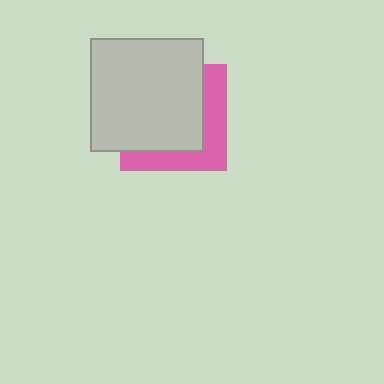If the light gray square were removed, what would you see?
You would see the complete pink square.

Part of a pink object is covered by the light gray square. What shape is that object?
It is a square.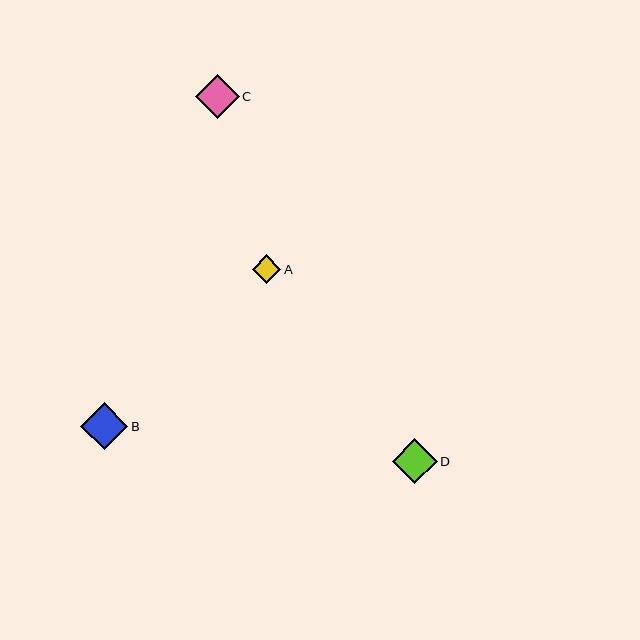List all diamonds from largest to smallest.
From largest to smallest: B, D, C, A.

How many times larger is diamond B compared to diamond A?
Diamond B is approximately 1.7 times the size of diamond A.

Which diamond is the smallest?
Diamond A is the smallest with a size of approximately 28 pixels.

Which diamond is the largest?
Diamond B is the largest with a size of approximately 47 pixels.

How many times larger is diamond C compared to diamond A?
Diamond C is approximately 1.5 times the size of diamond A.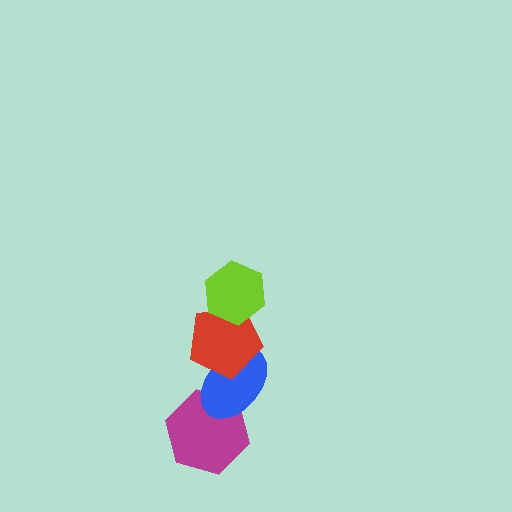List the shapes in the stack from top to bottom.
From top to bottom: the lime hexagon, the red pentagon, the blue ellipse, the magenta hexagon.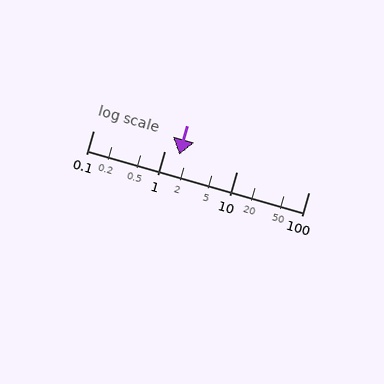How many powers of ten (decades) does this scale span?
The scale spans 3 decades, from 0.1 to 100.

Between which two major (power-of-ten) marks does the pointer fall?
The pointer is between 1 and 10.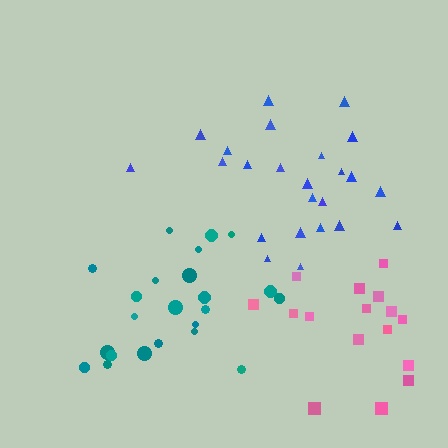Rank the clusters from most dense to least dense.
teal, blue, pink.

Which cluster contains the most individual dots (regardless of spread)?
Blue (24).